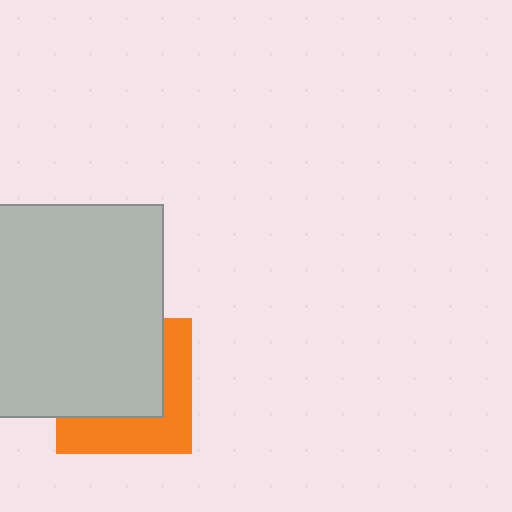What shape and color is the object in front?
The object in front is a light gray square.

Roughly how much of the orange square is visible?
A small part of it is visible (roughly 42%).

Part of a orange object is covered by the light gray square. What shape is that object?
It is a square.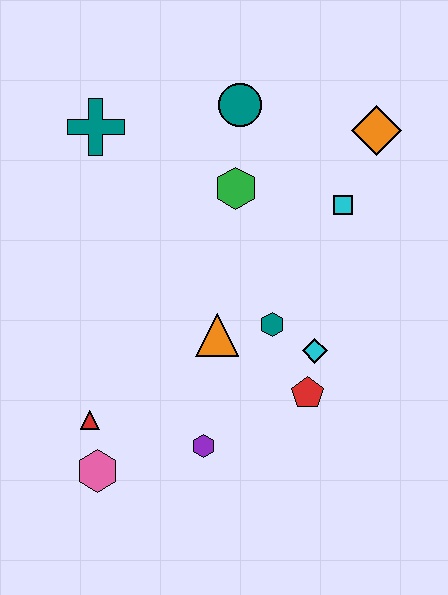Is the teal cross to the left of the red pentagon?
Yes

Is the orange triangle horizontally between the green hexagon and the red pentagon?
No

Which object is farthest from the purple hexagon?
The orange diamond is farthest from the purple hexagon.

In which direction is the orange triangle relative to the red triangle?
The orange triangle is to the right of the red triangle.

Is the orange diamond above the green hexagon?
Yes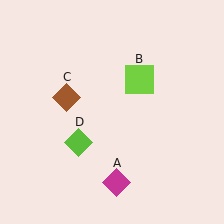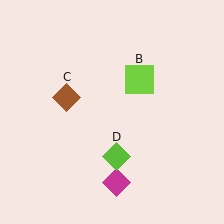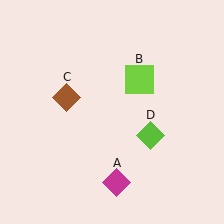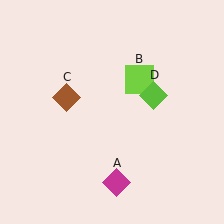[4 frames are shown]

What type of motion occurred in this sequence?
The lime diamond (object D) rotated counterclockwise around the center of the scene.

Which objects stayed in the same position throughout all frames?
Magenta diamond (object A) and lime square (object B) and brown diamond (object C) remained stationary.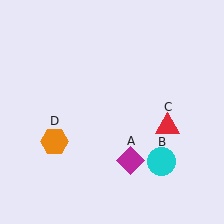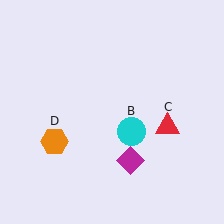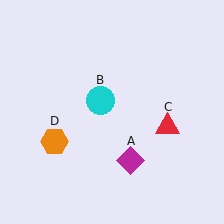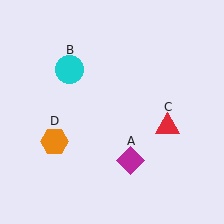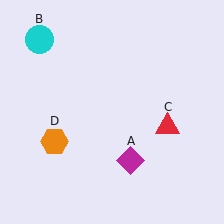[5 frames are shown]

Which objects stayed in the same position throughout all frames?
Magenta diamond (object A) and red triangle (object C) and orange hexagon (object D) remained stationary.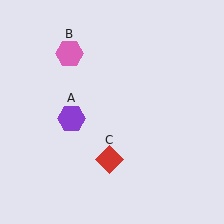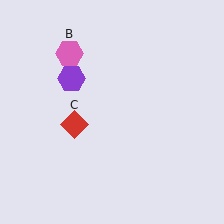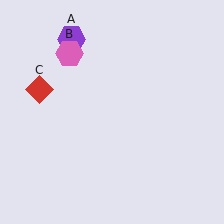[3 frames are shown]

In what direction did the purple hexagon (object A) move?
The purple hexagon (object A) moved up.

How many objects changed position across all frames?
2 objects changed position: purple hexagon (object A), red diamond (object C).